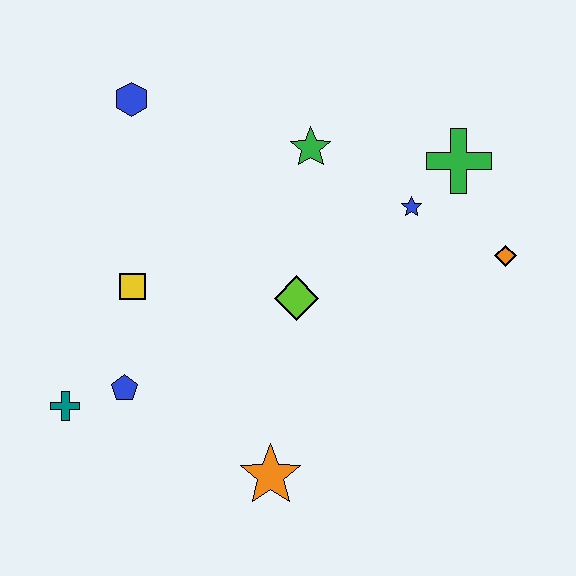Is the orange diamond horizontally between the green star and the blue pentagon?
No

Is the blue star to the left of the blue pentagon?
No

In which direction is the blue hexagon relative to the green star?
The blue hexagon is to the left of the green star.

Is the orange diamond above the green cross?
No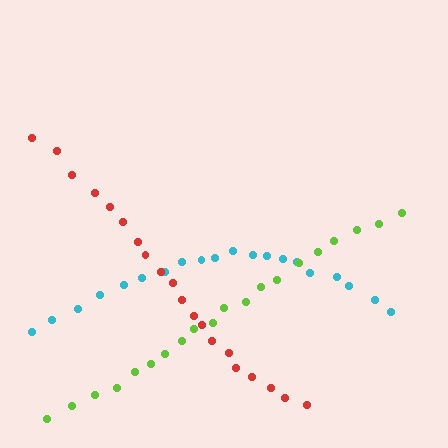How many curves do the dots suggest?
There are 3 distinct paths.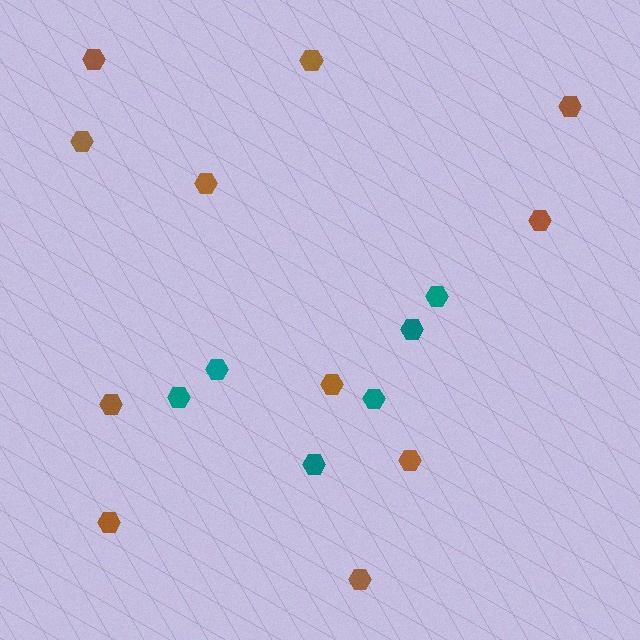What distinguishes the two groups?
There are 2 groups: one group of teal hexagons (6) and one group of brown hexagons (11).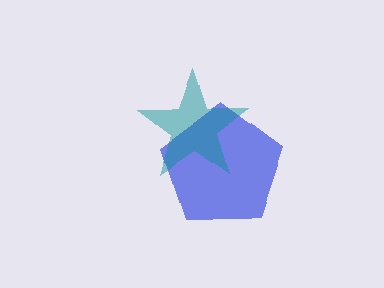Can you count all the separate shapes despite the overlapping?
Yes, there are 2 separate shapes.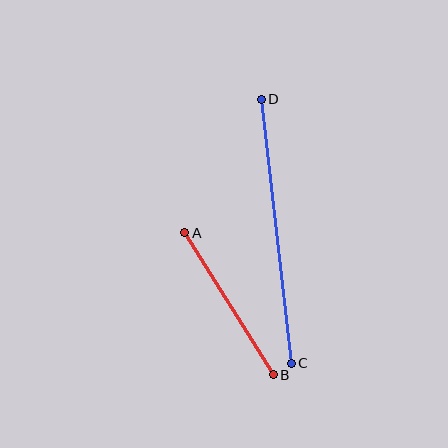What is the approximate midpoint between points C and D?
The midpoint is at approximately (276, 231) pixels.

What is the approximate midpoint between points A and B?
The midpoint is at approximately (229, 304) pixels.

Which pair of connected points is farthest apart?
Points C and D are farthest apart.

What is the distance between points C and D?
The distance is approximately 266 pixels.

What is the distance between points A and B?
The distance is approximately 167 pixels.